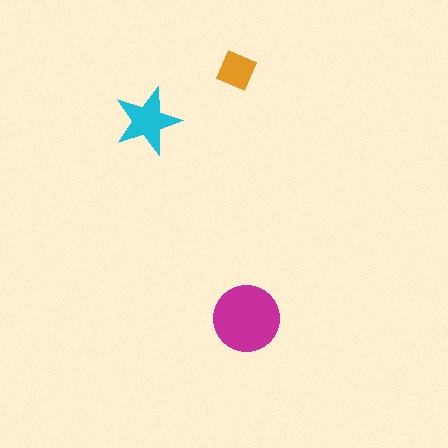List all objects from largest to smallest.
The magenta circle, the cyan star, the orange diamond.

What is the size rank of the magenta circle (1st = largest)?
1st.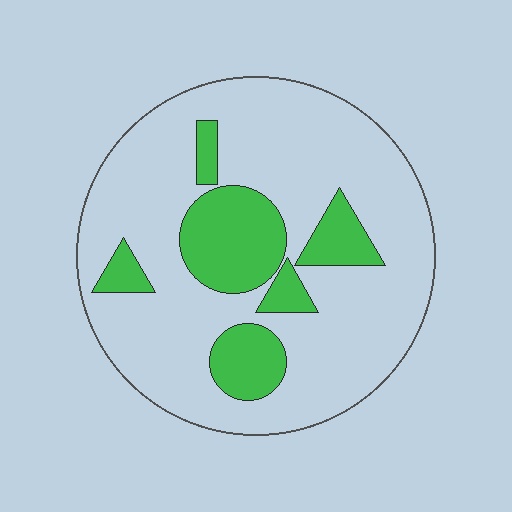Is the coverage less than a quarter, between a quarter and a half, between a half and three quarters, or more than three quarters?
Less than a quarter.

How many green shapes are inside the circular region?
6.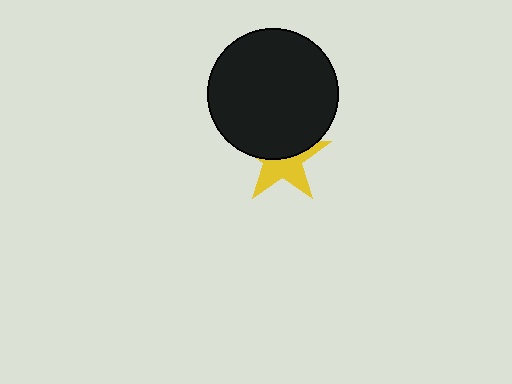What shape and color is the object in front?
The object in front is a black circle.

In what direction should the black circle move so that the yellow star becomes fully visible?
The black circle should move up. That is the shortest direction to clear the overlap and leave the yellow star fully visible.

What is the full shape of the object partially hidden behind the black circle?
The partially hidden object is a yellow star.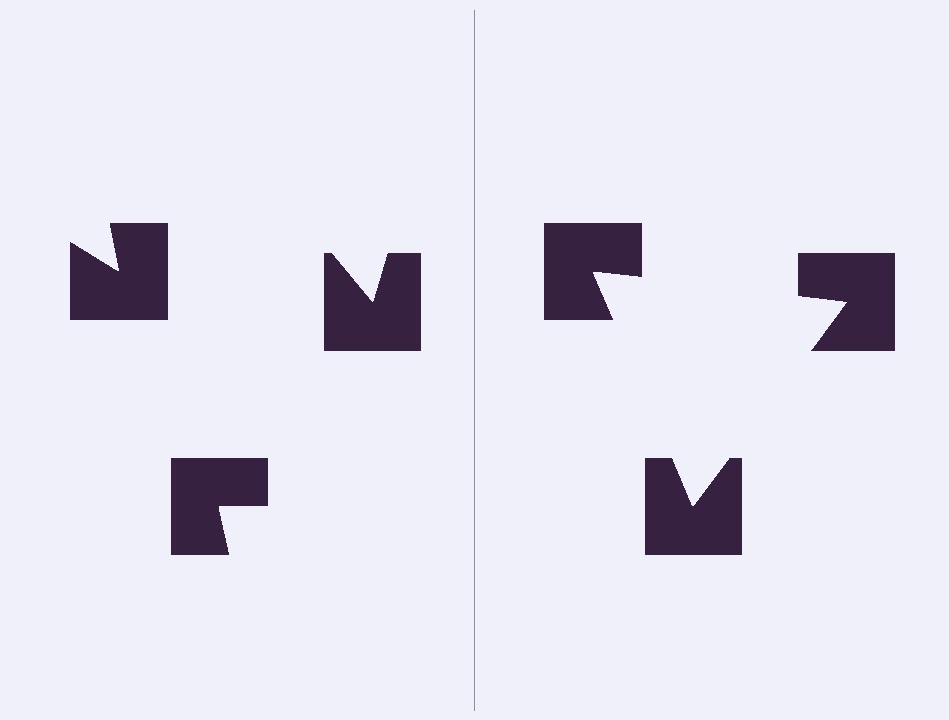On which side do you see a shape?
An illusory triangle appears on the right side. On the left side the wedge cuts are rotated, so no coherent shape forms.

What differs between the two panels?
The notched squares are positioned identically on both sides; only the wedge orientations differ. On the right they align to a triangle; on the left they are misaligned.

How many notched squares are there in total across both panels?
6 — 3 on each side.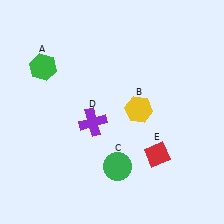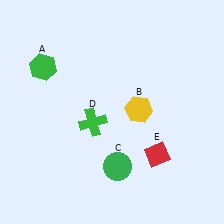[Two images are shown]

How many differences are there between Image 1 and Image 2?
There is 1 difference between the two images.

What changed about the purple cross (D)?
In Image 1, D is purple. In Image 2, it changed to green.